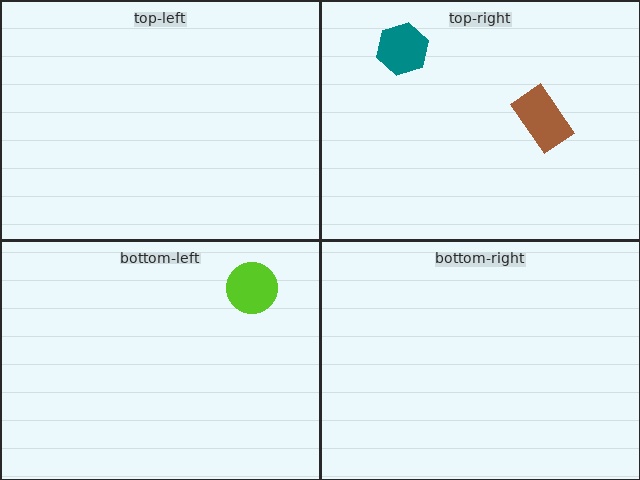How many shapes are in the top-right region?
2.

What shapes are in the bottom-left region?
The lime circle.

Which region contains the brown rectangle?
The top-right region.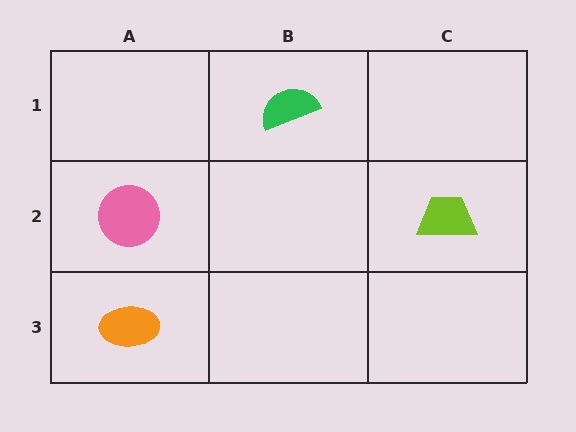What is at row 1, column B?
A green semicircle.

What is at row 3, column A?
An orange ellipse.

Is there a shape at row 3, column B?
No, that cell is empty.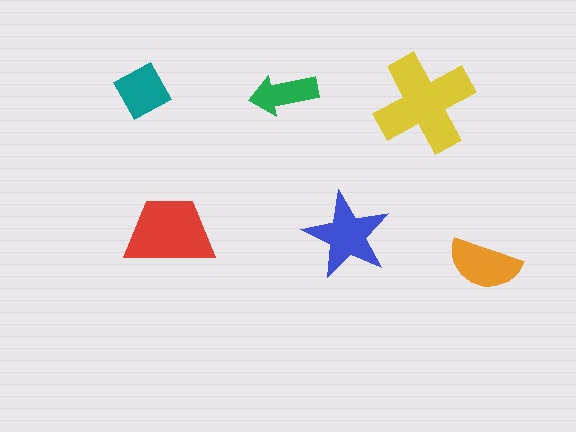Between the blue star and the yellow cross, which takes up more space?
The yellow cross.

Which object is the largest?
The yellow cross.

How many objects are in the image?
There are 6 objects in the image.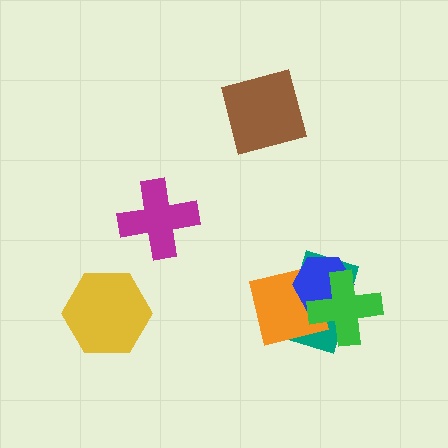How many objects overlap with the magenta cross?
0 objects overlap with the magenta cross.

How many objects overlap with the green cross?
3 objects overlap with the green cross.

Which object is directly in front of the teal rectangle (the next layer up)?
The orange square is directly in front of the teal rectangle.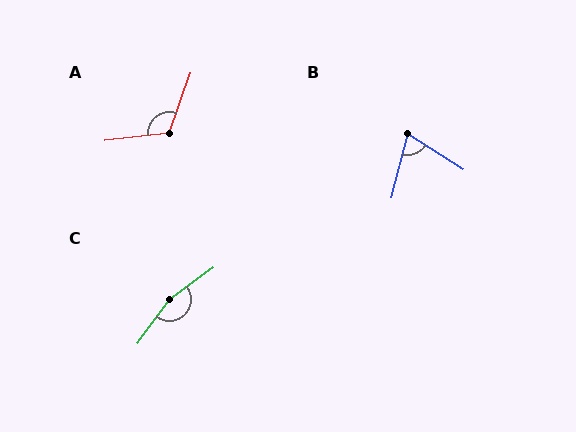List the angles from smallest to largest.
B (72°), A (116°), C (162°).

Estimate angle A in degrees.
Approximately 116 degrees.